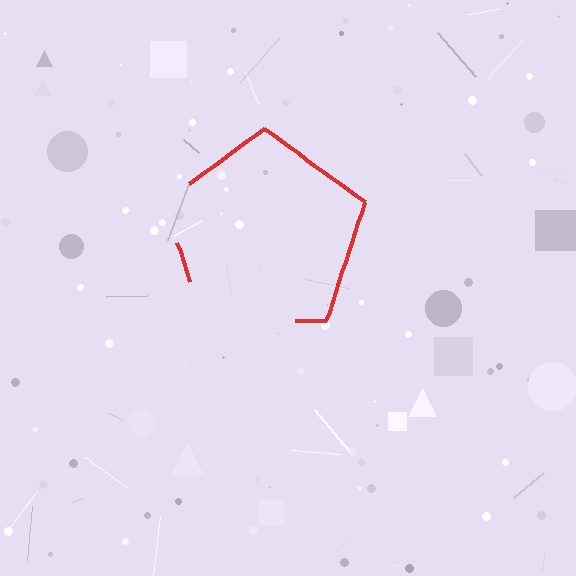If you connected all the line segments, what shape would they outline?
They would outline a pentagon.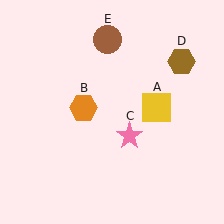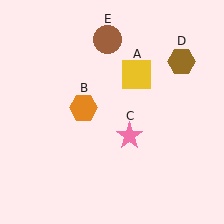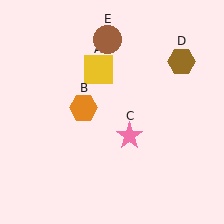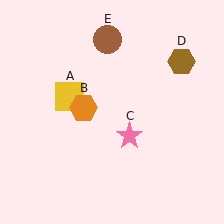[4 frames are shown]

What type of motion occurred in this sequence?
The yellow square (object A) rotated counterclockwise around the center of the scene.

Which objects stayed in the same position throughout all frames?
Orange hexagon (object B) and pink star (object C) and brown hexagon (object D) and brown circle (object E) remained stationary.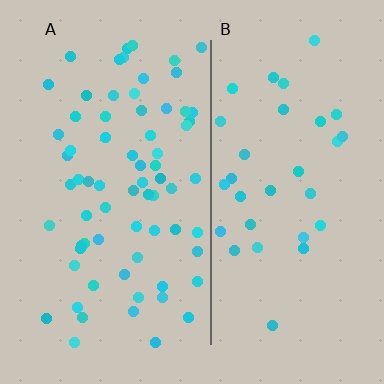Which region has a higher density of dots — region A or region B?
A (the left).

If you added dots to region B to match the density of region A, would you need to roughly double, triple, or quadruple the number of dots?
Approximately double.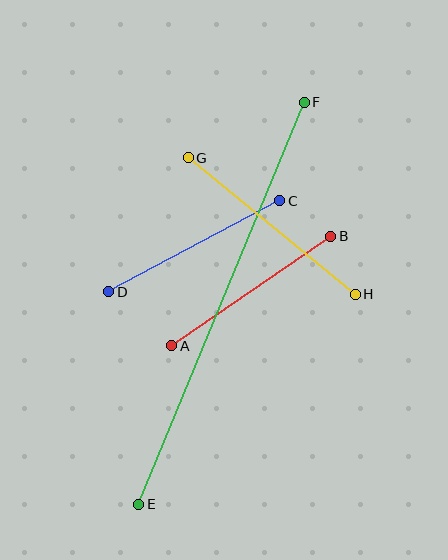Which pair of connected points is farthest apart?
Points E and F are farthest apart.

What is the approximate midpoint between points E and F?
The midpoint is at approximately (221, 303) pixels.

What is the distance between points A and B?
The distance is approximately 193 pixels.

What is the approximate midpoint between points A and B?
The midpoint is at approximately (251, 291) pixels.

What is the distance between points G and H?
The distance is approximately 216 pixels.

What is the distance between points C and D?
The distance is approximately 194 pixels.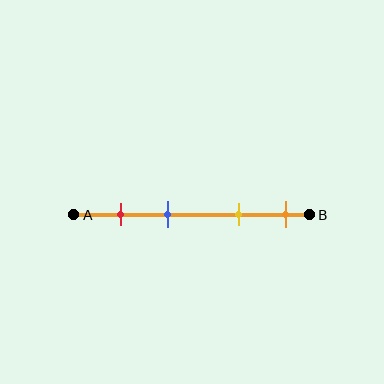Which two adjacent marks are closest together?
The red and blue marks are the closest adjacent pair.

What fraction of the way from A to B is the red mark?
The red mark is approximately 20% (0.2) of the way from A to B.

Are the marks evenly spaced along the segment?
No, the marks are not evenly spaced.